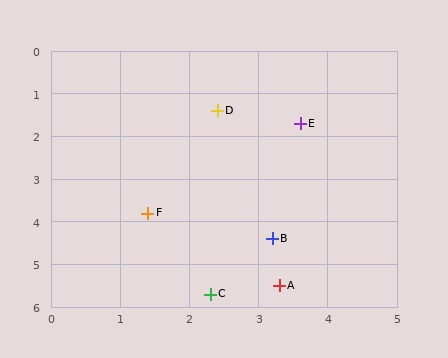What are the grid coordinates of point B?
Point B is at approximately (3.2, 4.4).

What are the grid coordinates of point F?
Point F is at approximately (1.4, 3.8).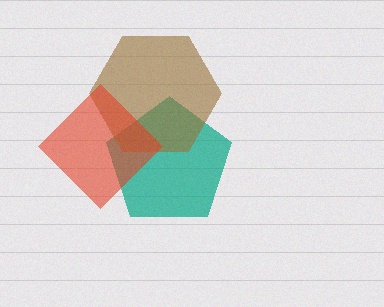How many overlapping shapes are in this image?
There are 3 overlapping shapes in the image.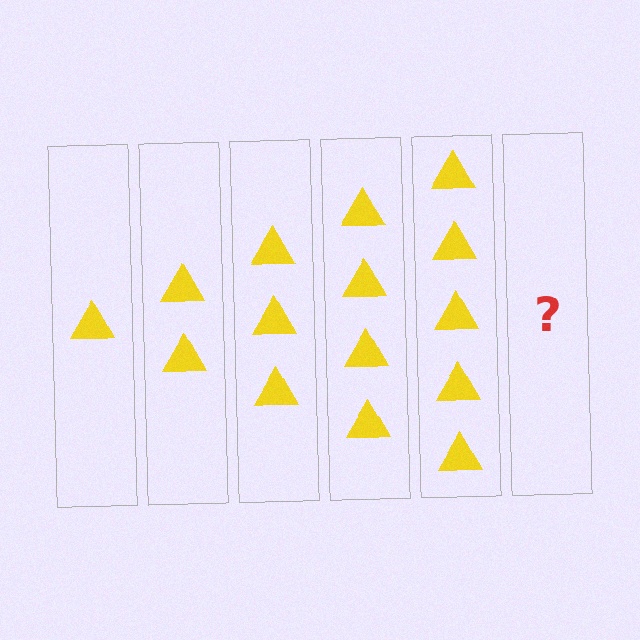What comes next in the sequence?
The next element should be 6 triangles.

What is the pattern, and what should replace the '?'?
The pattern is that each step adds one more triangle. The '?' should be 6 triangles.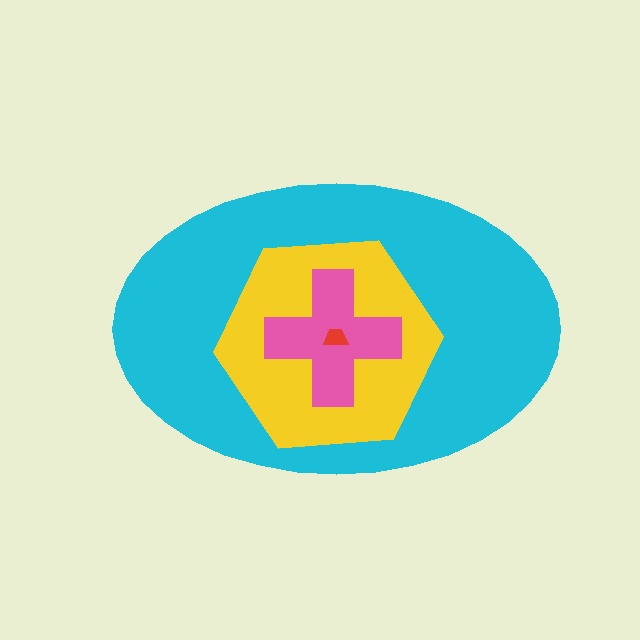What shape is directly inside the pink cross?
The red trapezoid.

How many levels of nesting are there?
4.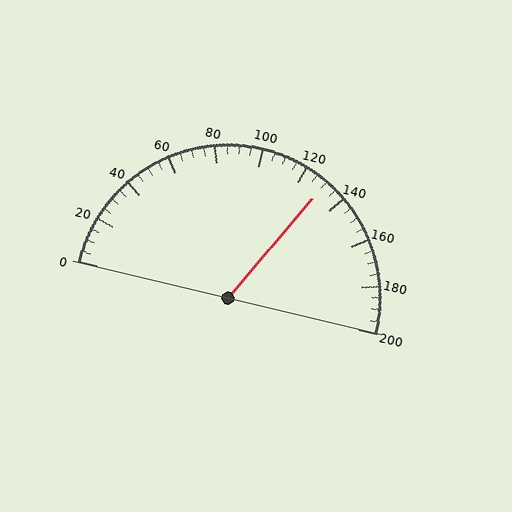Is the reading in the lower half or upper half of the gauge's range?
The reading is in the upper half of the range (0 to 200).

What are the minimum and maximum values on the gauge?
The gauge ranges from 0 to 200.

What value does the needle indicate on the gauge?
The needle indicates approximately 130.